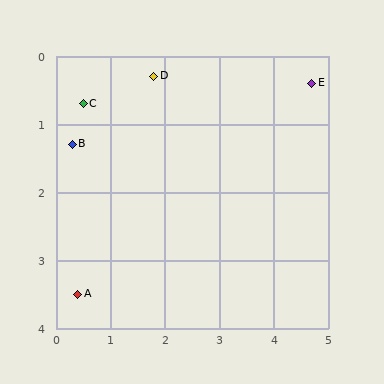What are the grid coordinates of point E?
Point E is at approximately (4.7, 0.4).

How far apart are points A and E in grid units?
Points A and E are about 5.3 grid units apart.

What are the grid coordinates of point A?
Point A is at approximately (0.4, 3.5).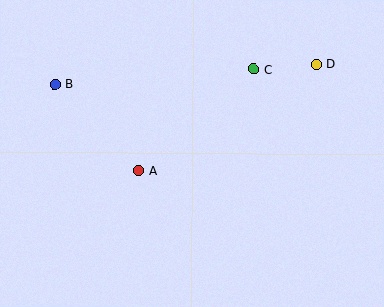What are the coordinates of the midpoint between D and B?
The midpoint between D and B is at (185, 74).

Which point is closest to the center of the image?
Point A at (139, 170) is closest to the center.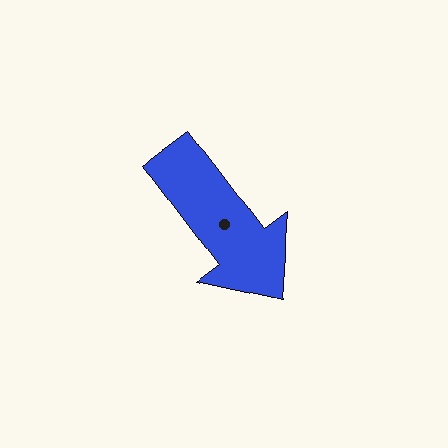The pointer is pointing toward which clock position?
Roughly 5 o'clock.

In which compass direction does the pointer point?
Southeast.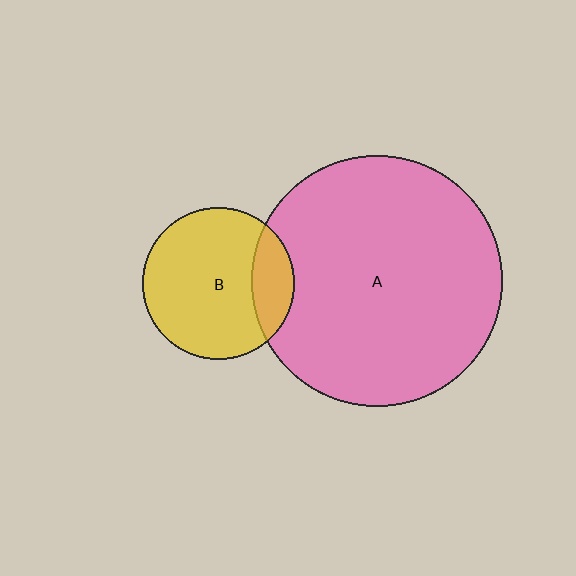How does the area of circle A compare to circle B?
Approximately 2.7 times.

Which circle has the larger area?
Circle A (pink).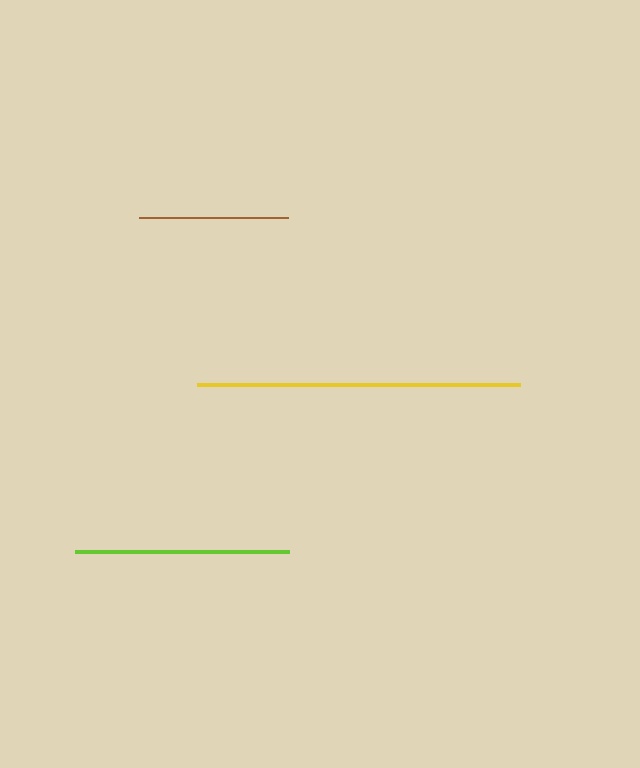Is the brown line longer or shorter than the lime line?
The lime line is longer than the brown line.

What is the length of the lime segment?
The lime segment is approximately 214 pixels long.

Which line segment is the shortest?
The brown line is the shortest at approximately 149 pixels.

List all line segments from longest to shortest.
From longest to shortest: yellow, lime, brown.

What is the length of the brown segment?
The brown segment is approximately 149 pixels long.